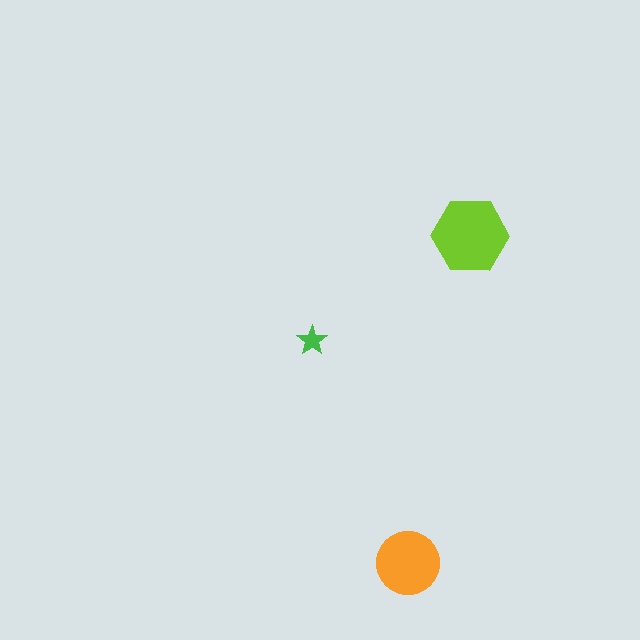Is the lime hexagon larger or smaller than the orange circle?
Larger.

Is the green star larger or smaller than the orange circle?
Smaller.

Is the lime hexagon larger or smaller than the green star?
Larger.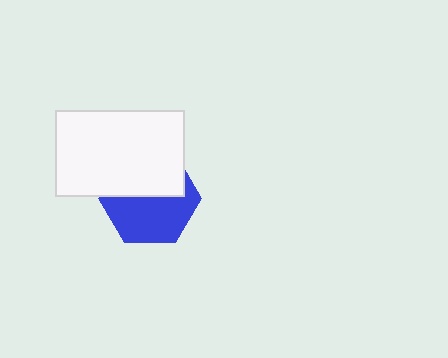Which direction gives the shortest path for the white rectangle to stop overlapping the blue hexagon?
Moving up gives the shortest separation.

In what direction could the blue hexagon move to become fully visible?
The blue hexagon could move down. That would shift it out from behind the white rectangle entirely.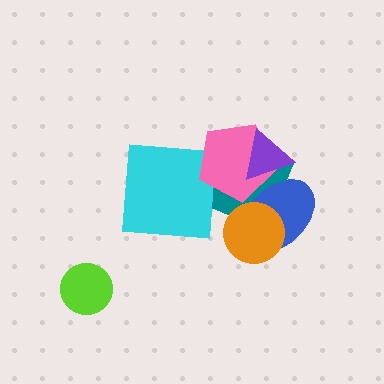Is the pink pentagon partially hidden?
Yes, it is partially covered by another shape.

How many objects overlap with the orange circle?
2 objects overlap with the orange circle.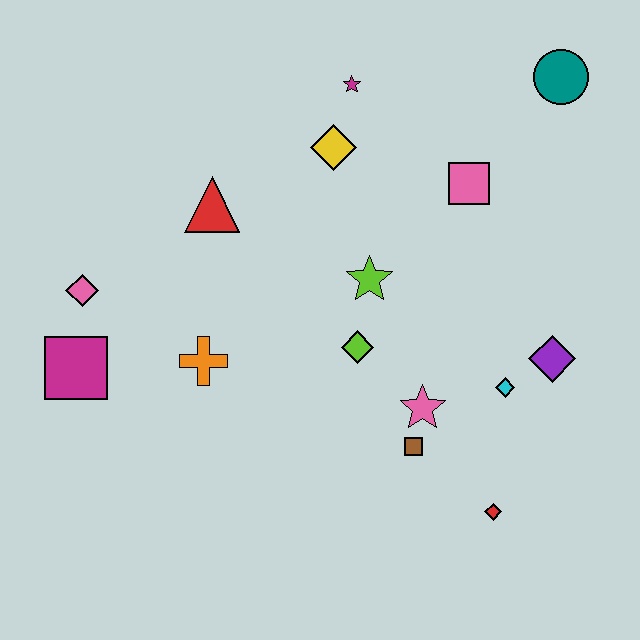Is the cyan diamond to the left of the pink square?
No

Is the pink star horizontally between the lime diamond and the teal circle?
Yes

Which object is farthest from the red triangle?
The red diamond is farthest from the red triangle.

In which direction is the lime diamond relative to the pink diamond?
The lime diamond is to the right of the pink diamond.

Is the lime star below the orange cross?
No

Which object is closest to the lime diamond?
The lime star is closest to the lime diamond.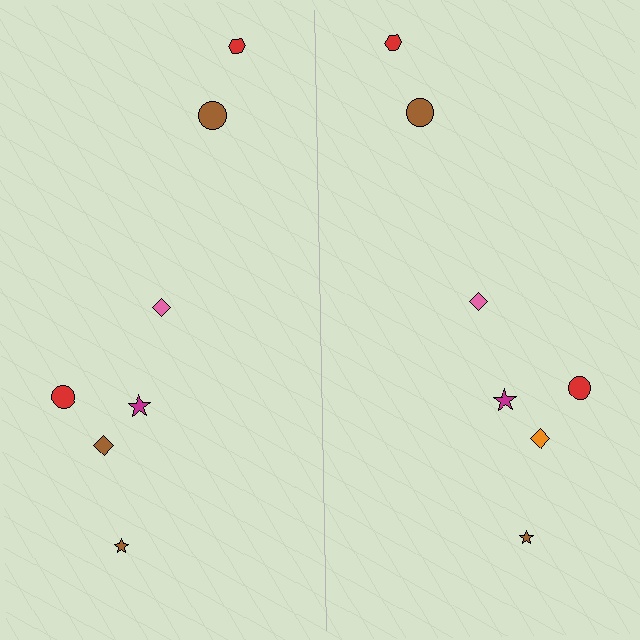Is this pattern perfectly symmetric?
No, the pattern is not perfectly symmetric. The orange diamond on the right side breaks the symmetry — its mirror counterpart is brown.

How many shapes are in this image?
There are 14 shapes in this image.